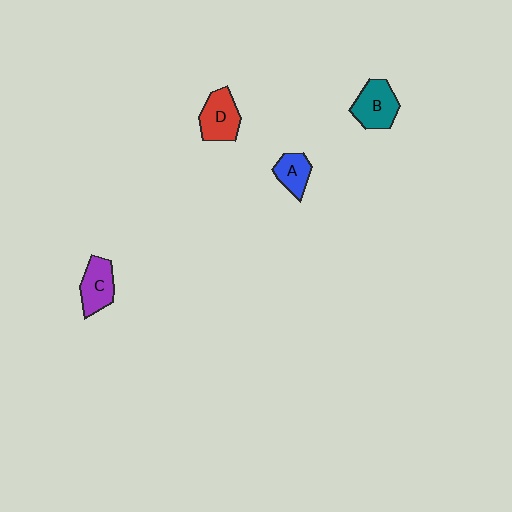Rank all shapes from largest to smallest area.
From largest to smallest: B (teal), D (red), C (purple), A (blue).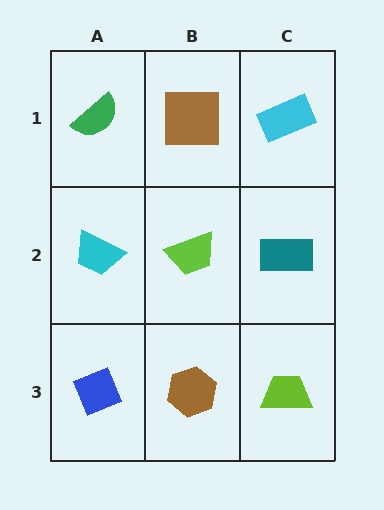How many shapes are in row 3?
3 shapes.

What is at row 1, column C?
A cyan rectangle.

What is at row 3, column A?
A blue diamond.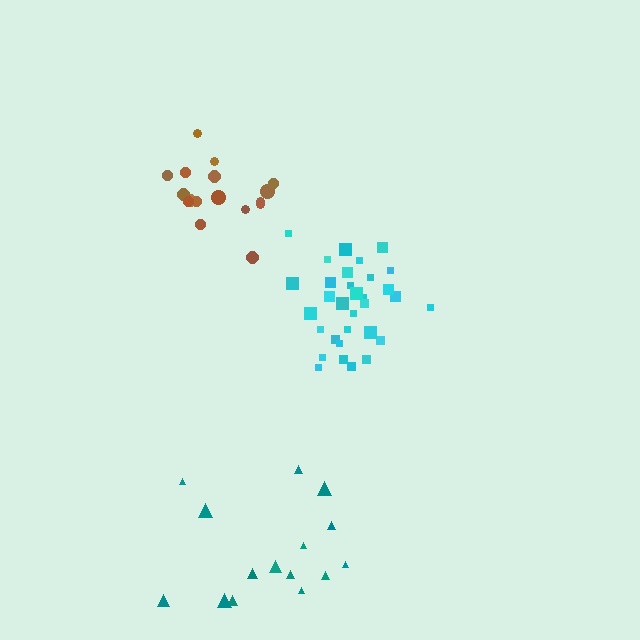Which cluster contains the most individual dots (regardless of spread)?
Cyan (33).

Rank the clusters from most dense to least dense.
cyan, brown, teal.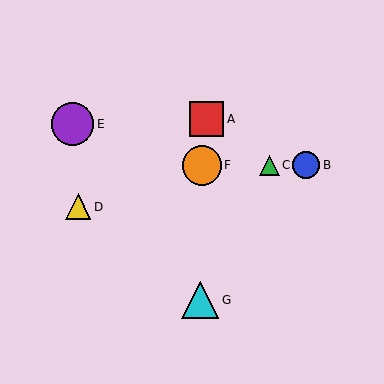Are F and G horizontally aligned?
No, F is at y≈165 and G is at y≈300.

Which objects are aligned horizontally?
Objects B, C, F are aligned horizontally.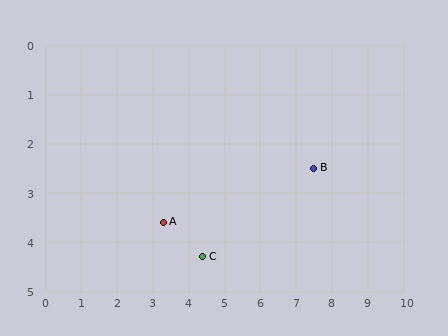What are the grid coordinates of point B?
Point B is at approximately (7.5, 2.5).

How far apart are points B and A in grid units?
Points B and A are about 4.3 grid units apart.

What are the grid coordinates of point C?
Point C is at approximately (4.4, 4.3).